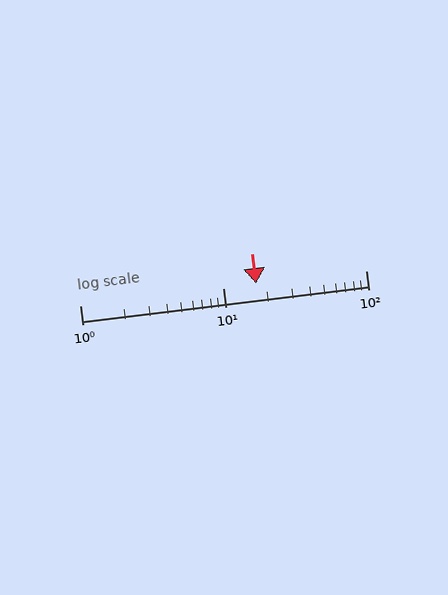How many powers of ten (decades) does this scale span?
The scale spans 2 decades, from 1 to 100.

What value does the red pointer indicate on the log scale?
The pointer indicates approximately 17.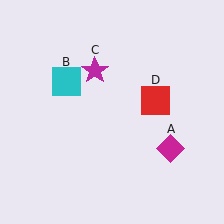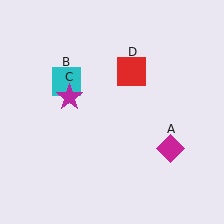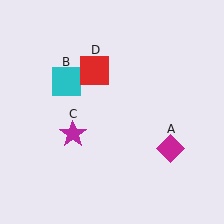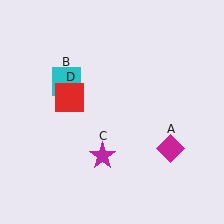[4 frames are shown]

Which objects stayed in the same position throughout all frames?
Magenta diamond (object A) and cyan square (object B) remained stationary.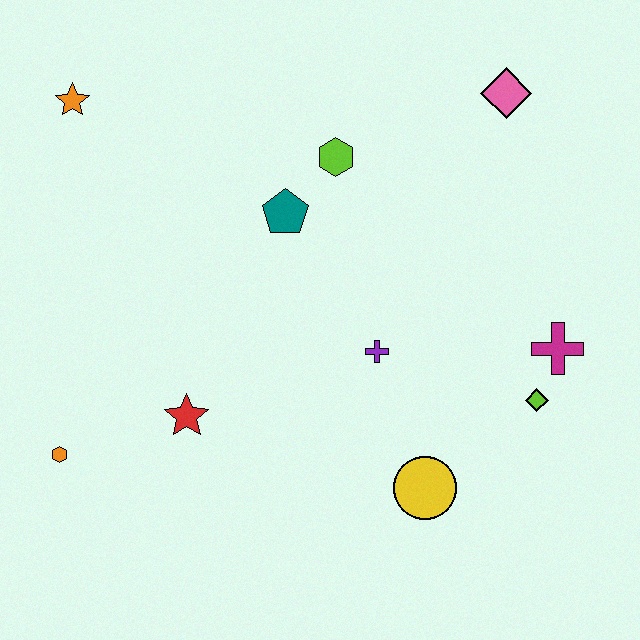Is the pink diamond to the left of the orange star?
No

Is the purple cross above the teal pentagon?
No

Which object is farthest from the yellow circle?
The orange star is farthest from the yellow circle.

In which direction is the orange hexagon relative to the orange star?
The orange hexagon is below the orange star.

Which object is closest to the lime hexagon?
The teal pentagon is closest to the lime hexagon.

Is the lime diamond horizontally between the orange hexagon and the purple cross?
No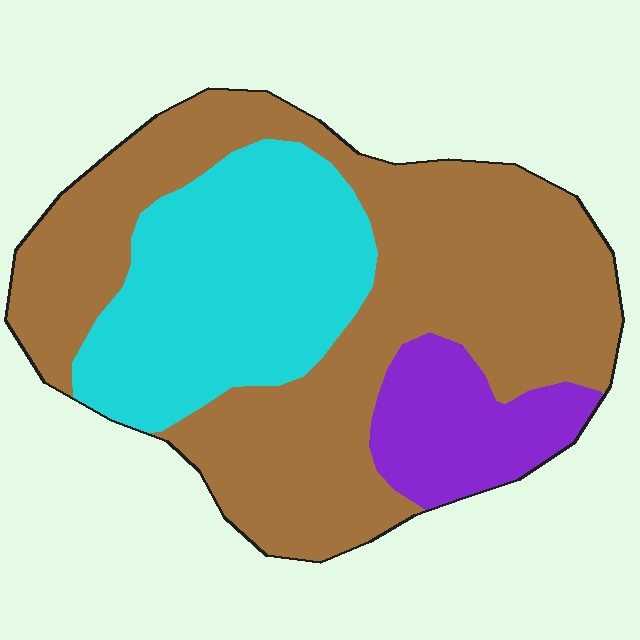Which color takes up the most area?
Brown, at roughly 60%.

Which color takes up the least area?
Purple, at roughly 10%.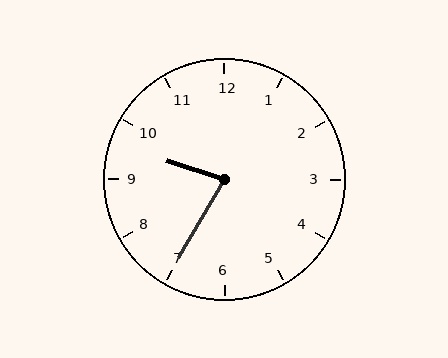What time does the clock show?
9:35.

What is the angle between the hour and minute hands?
Approximately 78 degrees.